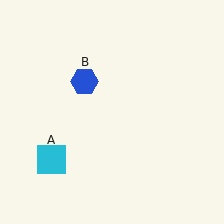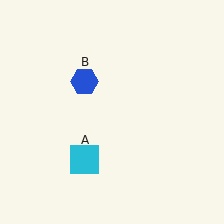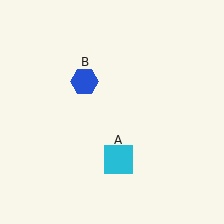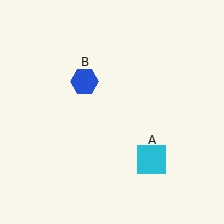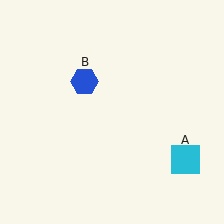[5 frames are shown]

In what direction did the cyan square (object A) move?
The cyan square (object A) moved right.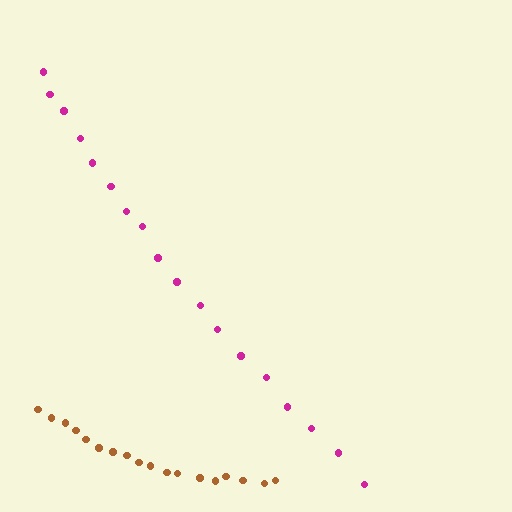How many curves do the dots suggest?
There are 2 distinct paths.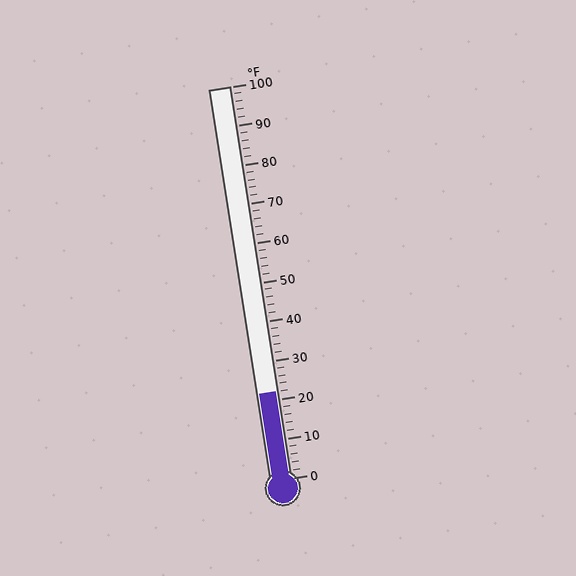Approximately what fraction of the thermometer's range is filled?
The thermometer is filled to approximately 20% of its range.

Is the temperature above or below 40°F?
The temperature is below 40°F.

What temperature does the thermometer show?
The thermometer shows approximately 22°F.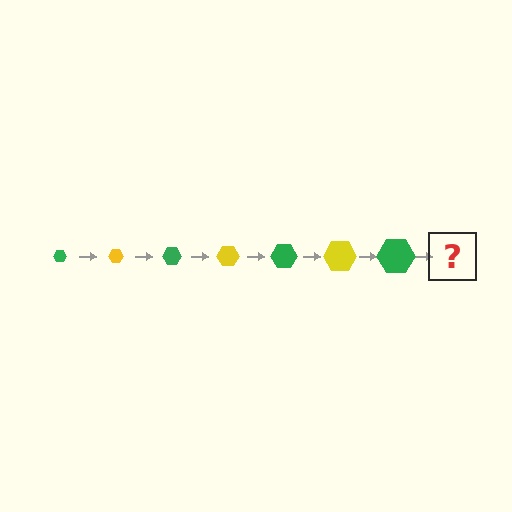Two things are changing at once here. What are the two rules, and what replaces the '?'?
The two rules are that the hexagon grows larger each step and the color cycles through green and yellow. The '?' should be a yellow hexagon, larger than the previous one.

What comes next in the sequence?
The next element should be a yellow hexagon, larger than the previous one.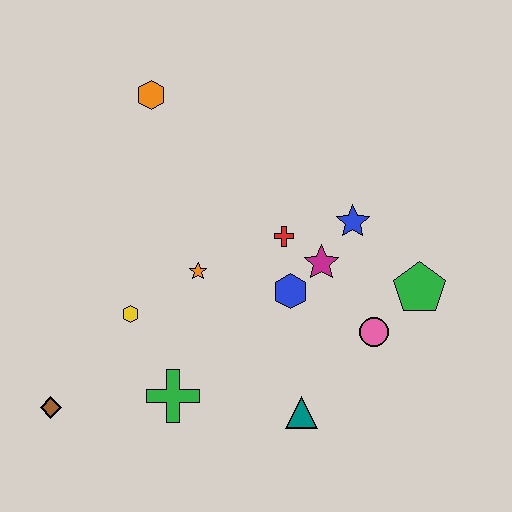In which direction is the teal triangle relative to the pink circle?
The teal triangle is below the pink circle.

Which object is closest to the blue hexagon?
The magenta star is closest to the blue hexagon.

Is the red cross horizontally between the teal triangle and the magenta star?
No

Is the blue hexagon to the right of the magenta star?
No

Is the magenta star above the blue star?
No